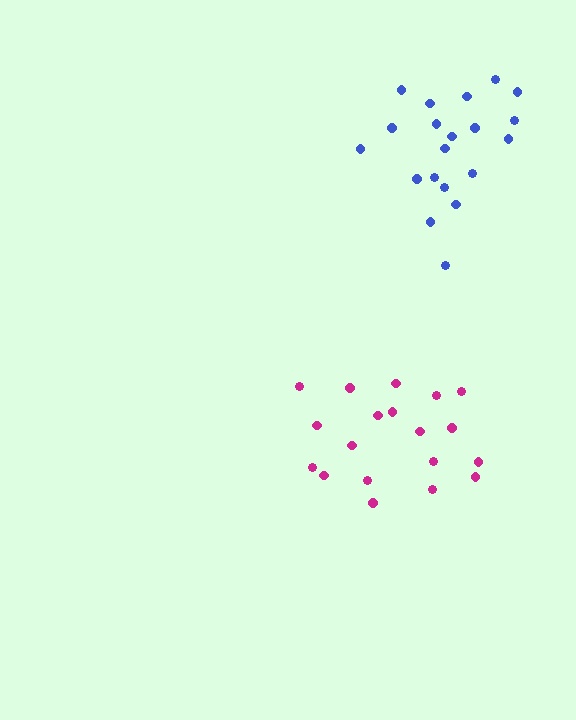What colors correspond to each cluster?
The clusters are colored: magenta, blue.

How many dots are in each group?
Group 1: 19 dots, Group 2: 20 dots (39 total).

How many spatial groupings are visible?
There are 2 spatial groupings.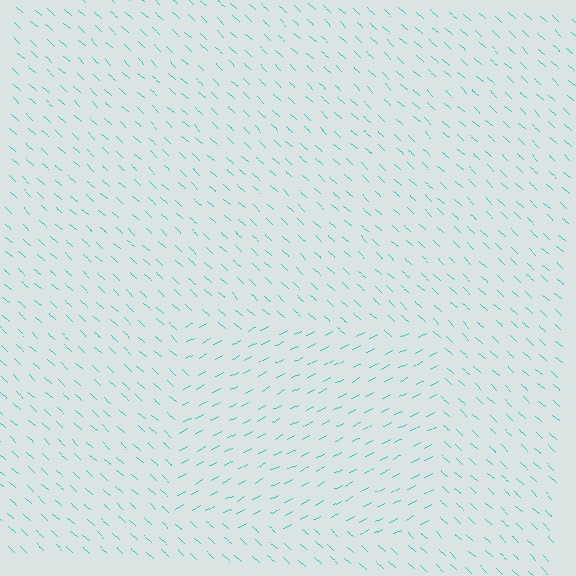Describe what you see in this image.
The image is filled with small cyan line segments. A rectangle region in the image has lines oriented differently from the surrounding lines, creating a visible texture boundary.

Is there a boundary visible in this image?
Yes, there is a texture boundary formed by a change in line orientation.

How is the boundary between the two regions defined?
The boundary is defined purely by a change in line orientation (approximately 70 degrees difference). All lines are the same color and thickness.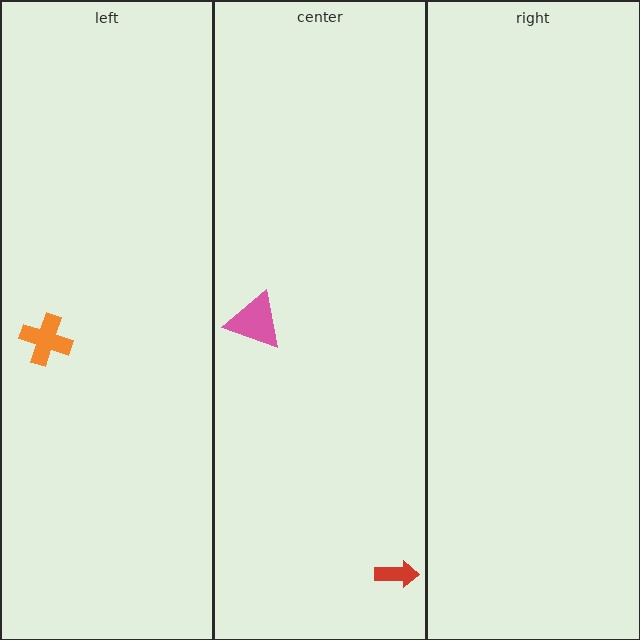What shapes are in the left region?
The orange cross.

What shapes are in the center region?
The red arrow, the pink triangle.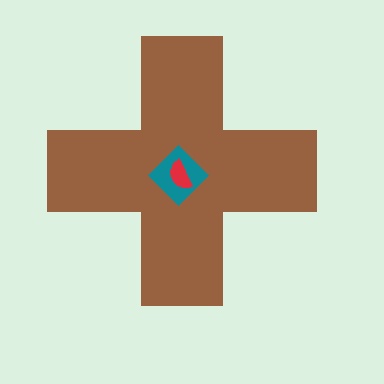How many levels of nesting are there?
3.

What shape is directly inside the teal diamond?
The red semicircle.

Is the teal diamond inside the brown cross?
Yes.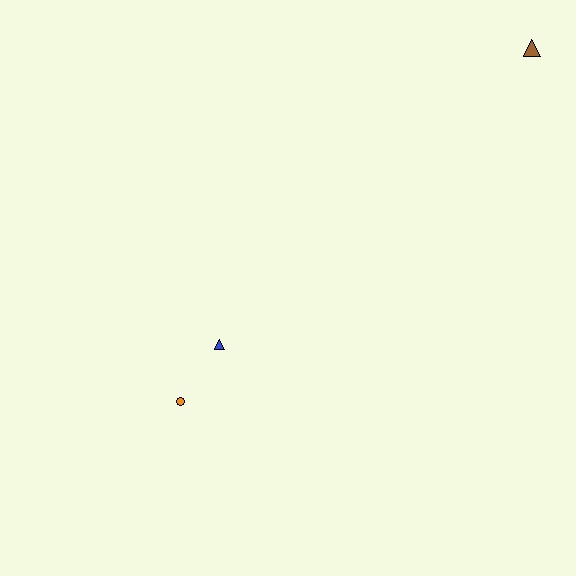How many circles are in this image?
There is 1 circle.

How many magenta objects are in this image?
There are no magenta objects.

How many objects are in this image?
There are 3 objects.